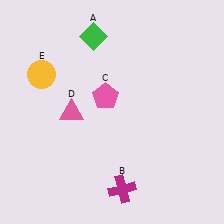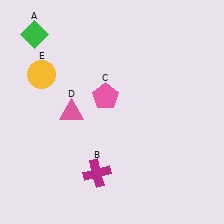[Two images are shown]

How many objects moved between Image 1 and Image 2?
2 objects moved between the two images.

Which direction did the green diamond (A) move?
The green diamond (A) moved left.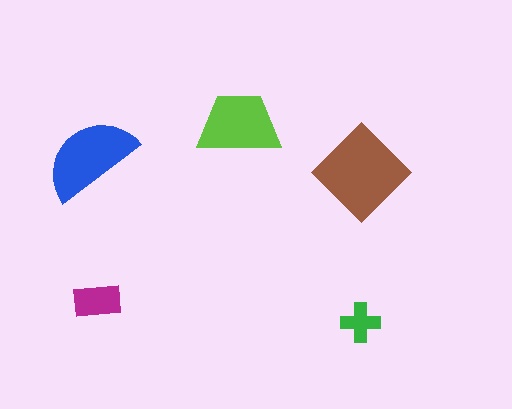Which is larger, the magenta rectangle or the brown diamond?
The brown diamond.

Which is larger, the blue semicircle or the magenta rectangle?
The blue semicircle.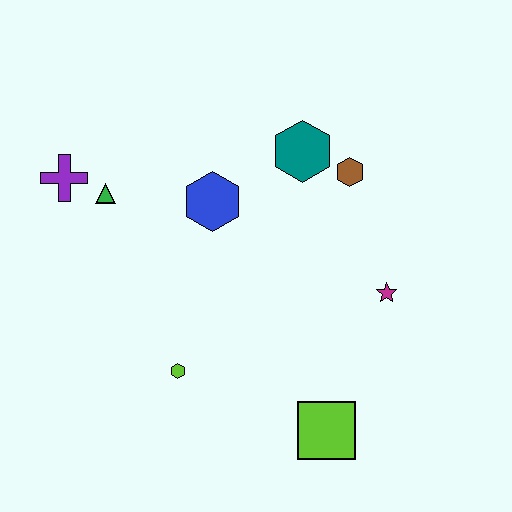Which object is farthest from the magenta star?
The purple cross is farthest from the magenta star.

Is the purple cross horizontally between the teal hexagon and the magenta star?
No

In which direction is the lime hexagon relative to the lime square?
The lime hexagon is to the left of the lime square.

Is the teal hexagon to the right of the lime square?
No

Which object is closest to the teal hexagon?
The brown hexagon is closest to the teal hexagon.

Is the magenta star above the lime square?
Yes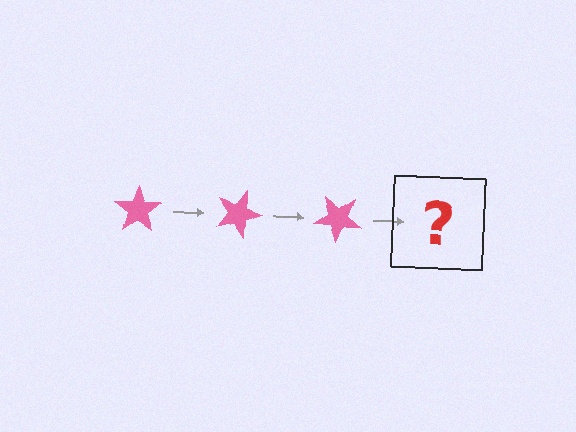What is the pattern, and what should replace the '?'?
The pattern is that the star rotates 20 degrees each step. The '?' should be a pink star rotated 60 degrees.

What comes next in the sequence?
The next element should be a pink star rotated 60 degrees.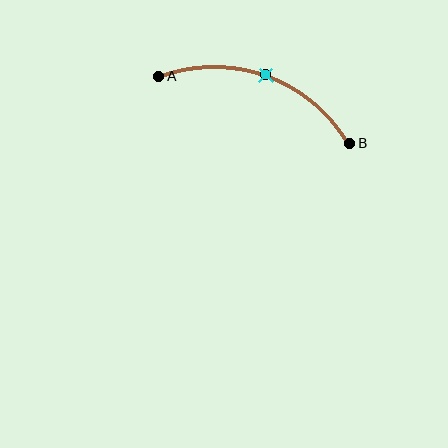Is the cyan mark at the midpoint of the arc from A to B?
Yes. The cyan mark lies on the arc at equal arc-length from both A and B — it is the arc midpoint.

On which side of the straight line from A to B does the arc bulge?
The arc bulges above the straight line connecting A and B.